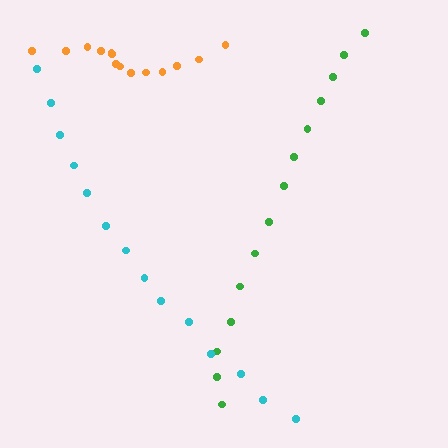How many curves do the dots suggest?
There are 3 distinct paths.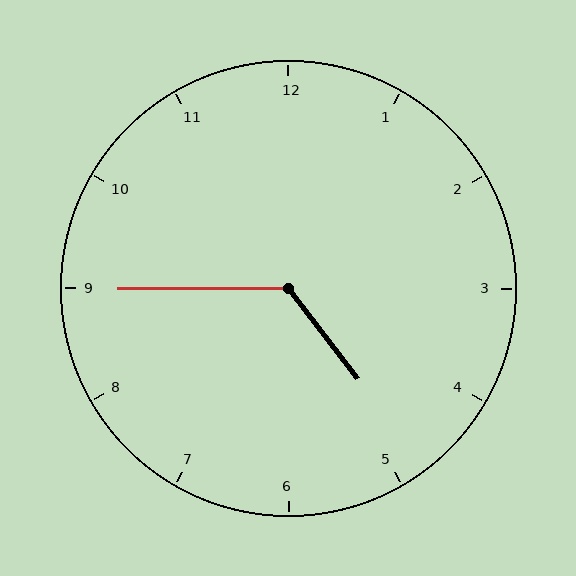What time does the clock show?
4:45.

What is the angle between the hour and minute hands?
Approximately 128 degrees.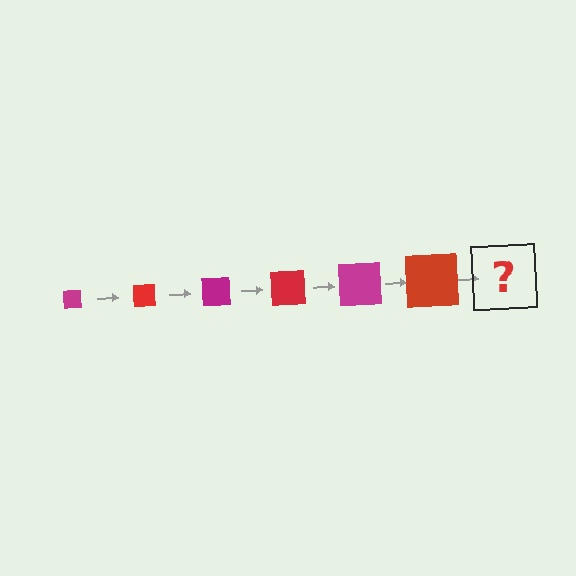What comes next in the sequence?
The next element should be a magenta square, larger than the previous one.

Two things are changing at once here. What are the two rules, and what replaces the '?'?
The two rules are that the square grows larger each step and the color cycles through magenta and red. The '?' should be a magenta square, larger than the previous one.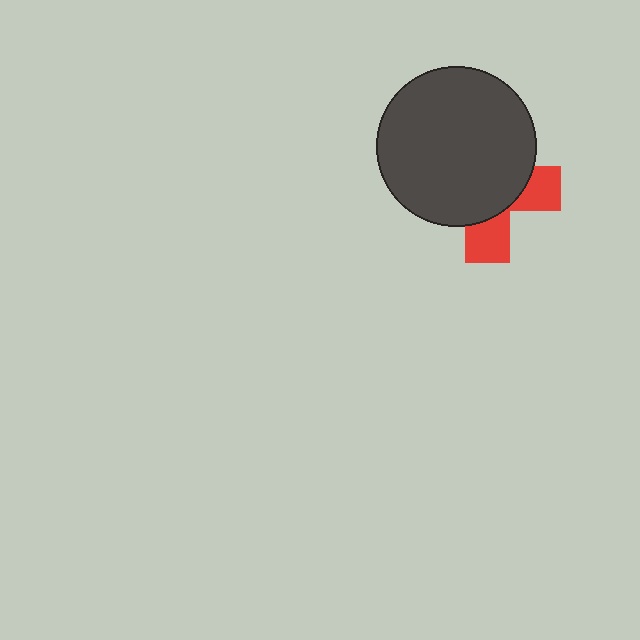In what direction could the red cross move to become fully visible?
The red cross could move toward the lower-right. That would shift it out from behind the dark gray circle entirely.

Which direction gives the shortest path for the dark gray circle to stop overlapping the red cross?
Moving toward the upper-left gives the shortest separation.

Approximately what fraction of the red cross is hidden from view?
Roughly 67% of the red cross is hidden behind the dark gray circle.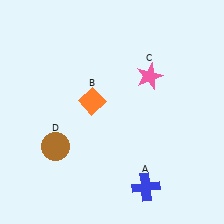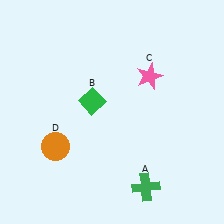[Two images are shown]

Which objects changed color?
A changed from blue to green. B changed from orange to green. D changed from brown to orange.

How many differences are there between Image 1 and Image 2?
There are 3 differences between the two images.